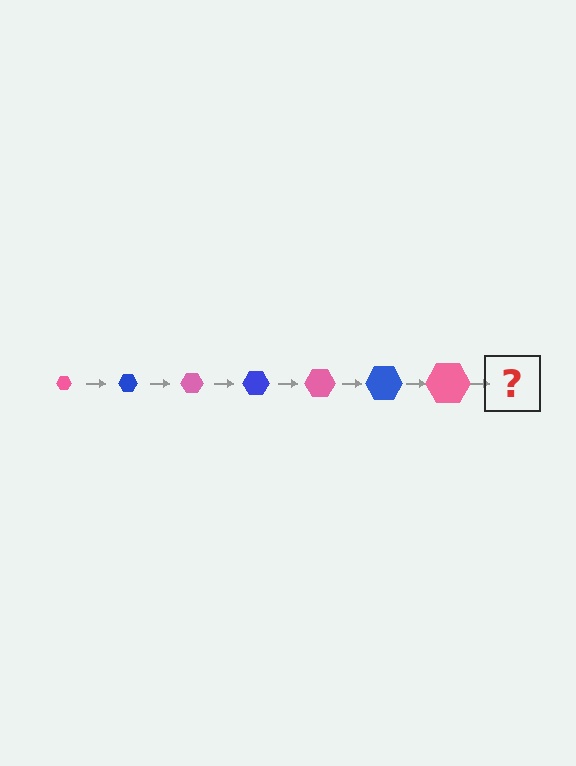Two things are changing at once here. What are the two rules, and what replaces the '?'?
The two rules are that the hexagon grows larger each step and the color cycles through pink and blue. The '?' should be a blue hexagon, larger than the previous one.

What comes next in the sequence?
The next element should be a blue hexagon, larger than the previous one.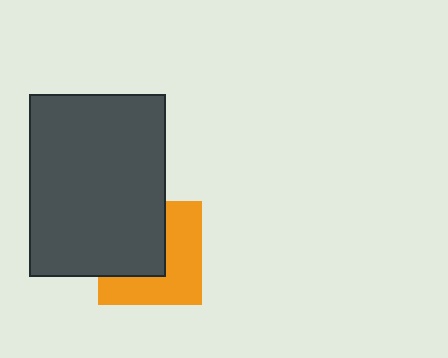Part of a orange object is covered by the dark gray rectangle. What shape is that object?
It is a square.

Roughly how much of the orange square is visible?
About half of it is visible (roughly 52%).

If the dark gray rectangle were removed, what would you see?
You would see the complete orange square.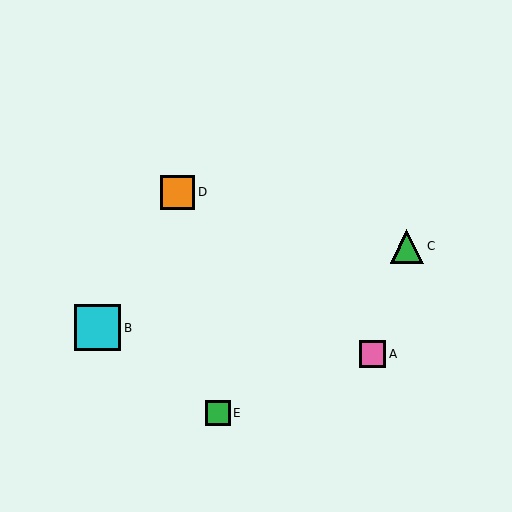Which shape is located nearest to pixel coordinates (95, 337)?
The cyan square (labeled B) at (98, 328) is nearest to that location.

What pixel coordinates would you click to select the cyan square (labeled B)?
Click at (98, 328) to select the cyan square B.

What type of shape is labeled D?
Shape D is an orange square.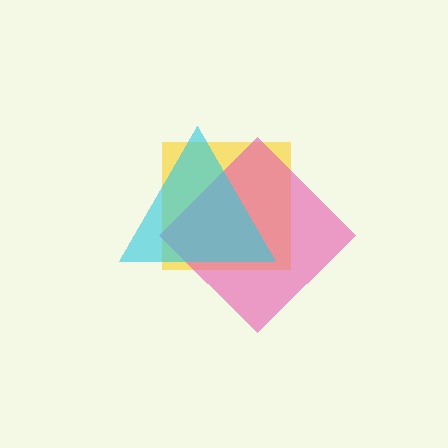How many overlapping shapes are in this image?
There are 3 overlapping shapes in the image.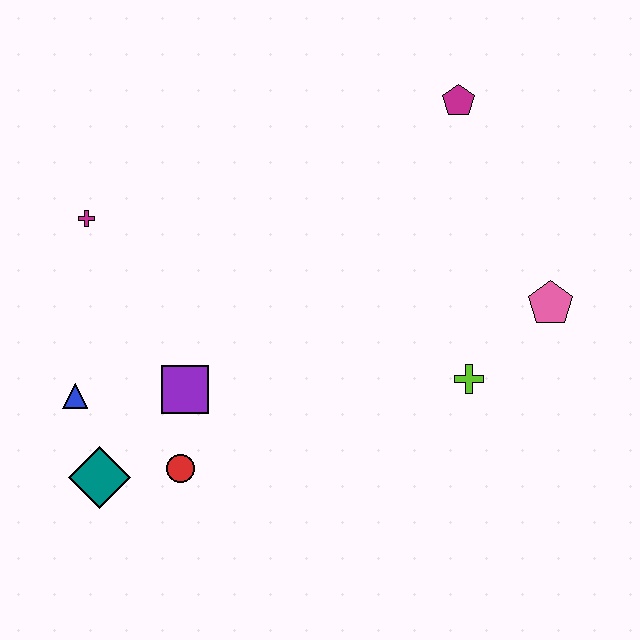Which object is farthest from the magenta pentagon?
The teal diamond is farthest from the magenta pentagon.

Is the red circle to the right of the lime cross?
No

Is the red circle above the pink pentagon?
No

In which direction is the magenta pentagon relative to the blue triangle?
The magenta pentagon is to the right of the blue triangle.